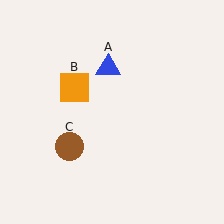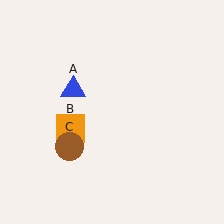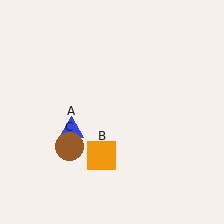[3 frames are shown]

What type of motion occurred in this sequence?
The blue triangle (object A), orange square (object B) rotated counterclockwise around the center of the scene.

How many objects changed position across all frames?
2 objects changed position: blue triangle (object A), orange square (object B).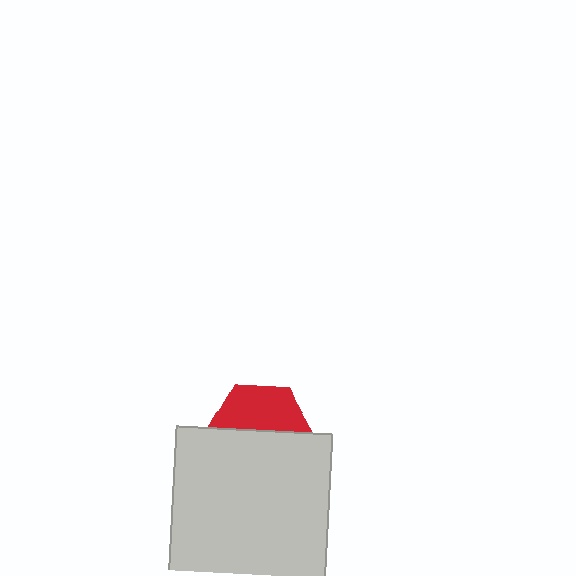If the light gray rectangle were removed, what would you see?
You would see the complete red hexagon.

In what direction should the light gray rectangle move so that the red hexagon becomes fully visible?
The light gray rectangle should move down. That is the shortest direction to clear the overlap and leave the red hexagon fully visible.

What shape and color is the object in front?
The object in front is a light gray rectangle.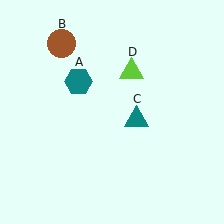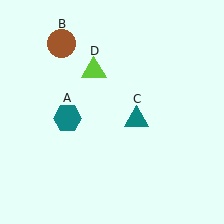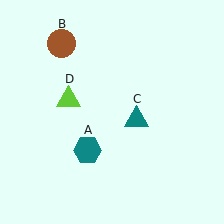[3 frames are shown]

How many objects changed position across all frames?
2 objects changed position: teal hexagon (object A), lime triangle (object D).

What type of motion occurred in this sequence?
The teal hexagon (object A), lime triangle (object D) rotated counterclockwise around the center of the scene.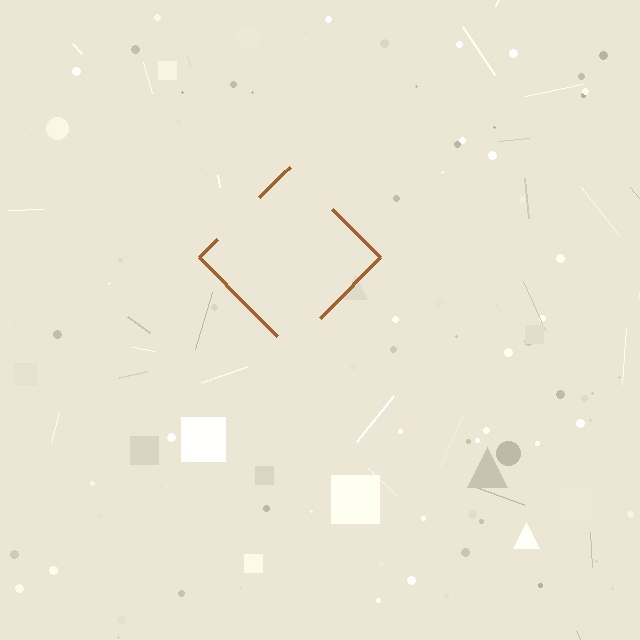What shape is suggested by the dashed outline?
The dashed outline suggests a diamond.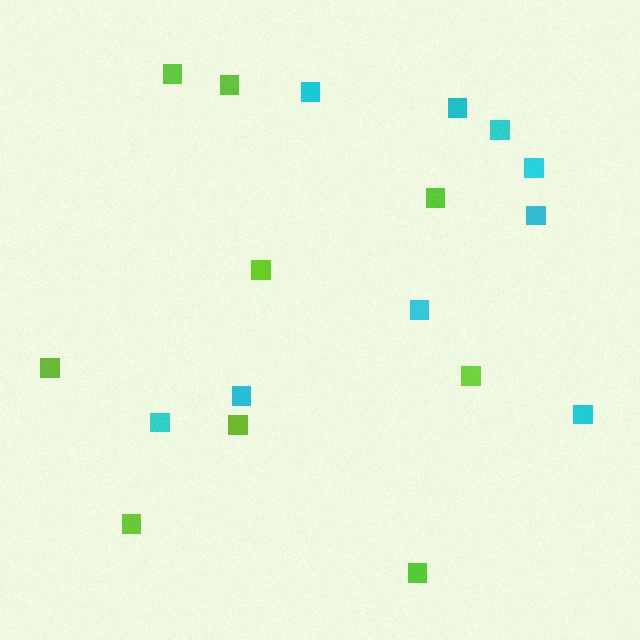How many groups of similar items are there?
There are 2 groups: one group of lime squares (9) and one group of cyan squares (9).